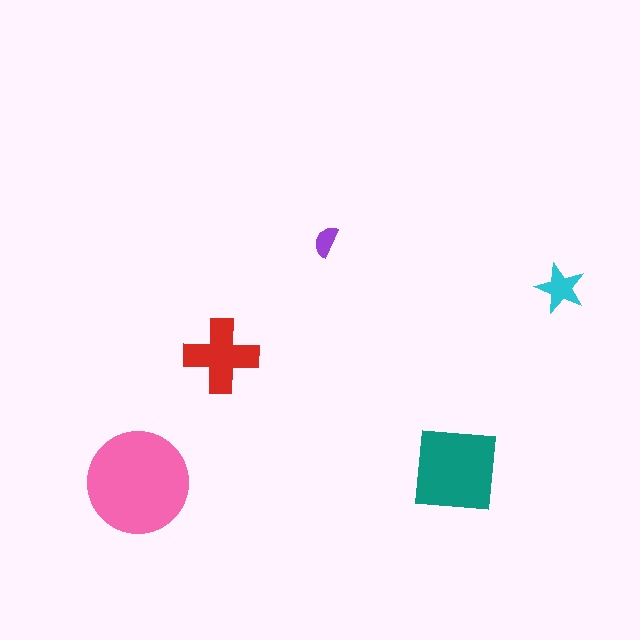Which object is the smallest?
The purple semicircle.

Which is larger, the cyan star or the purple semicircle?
The cyan star.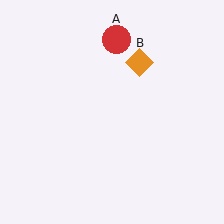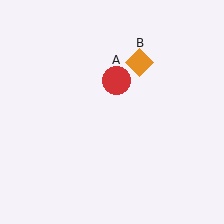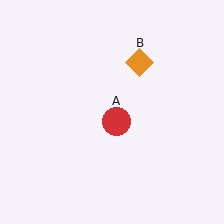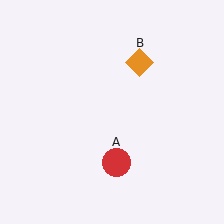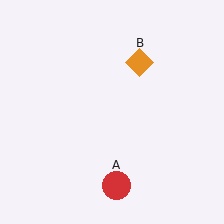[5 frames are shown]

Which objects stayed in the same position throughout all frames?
Orange diamond (object B) remained stationary.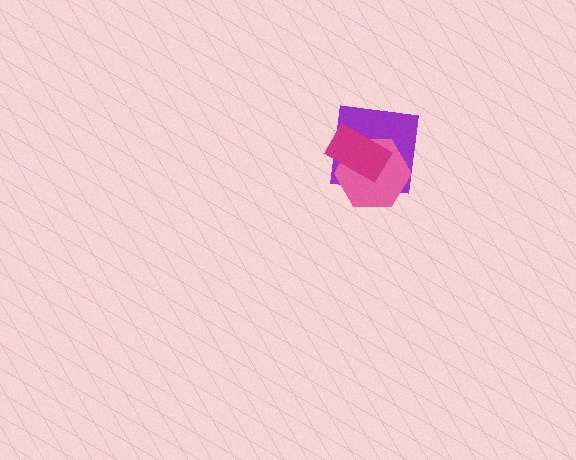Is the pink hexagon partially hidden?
Yes, it is partially covered by another shape.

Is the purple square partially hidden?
Yes, it is partially covered by another shape.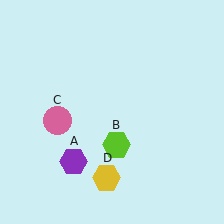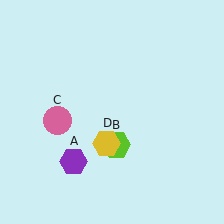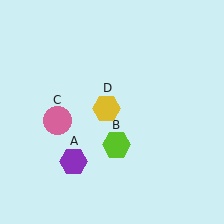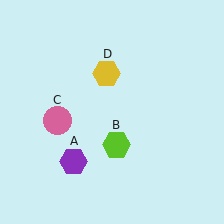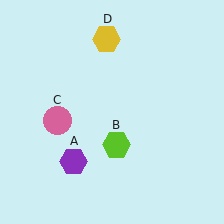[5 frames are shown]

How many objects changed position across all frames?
1 object changed position: yellow hexagon (object D).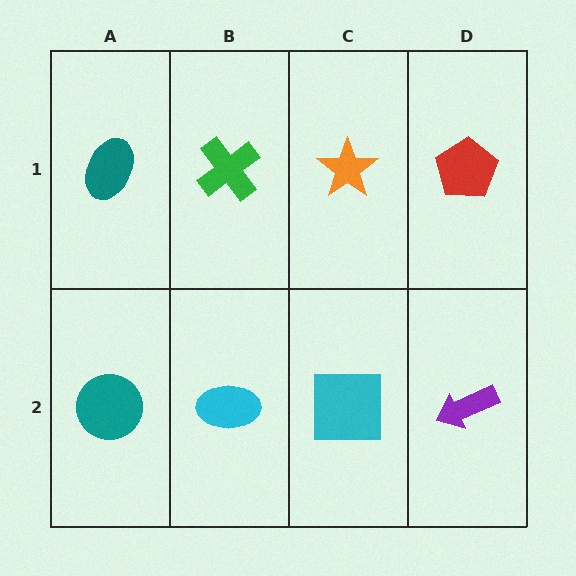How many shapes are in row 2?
4 shapes.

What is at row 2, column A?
A teal circle.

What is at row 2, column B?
A cyan ellipse.